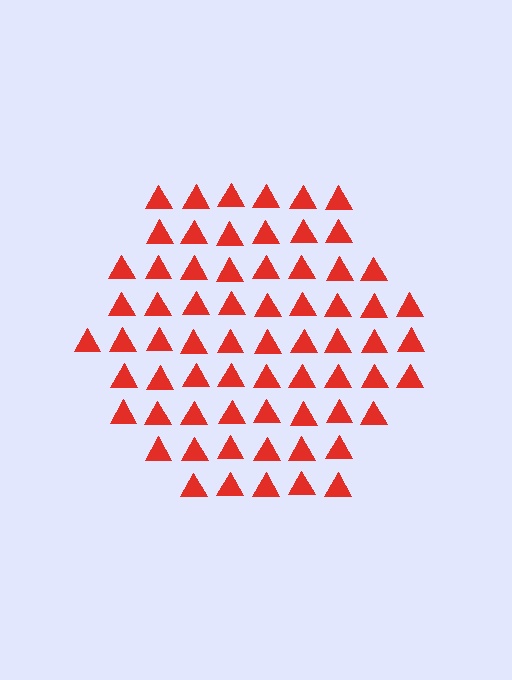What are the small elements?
The small elements are triangles.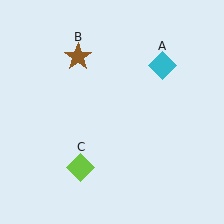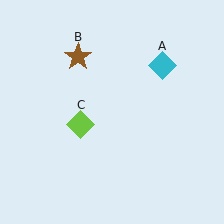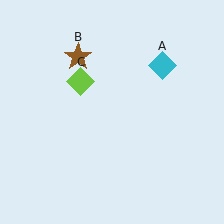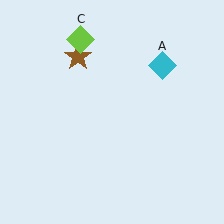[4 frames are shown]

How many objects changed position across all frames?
1 object changed position: lime diamond (object C).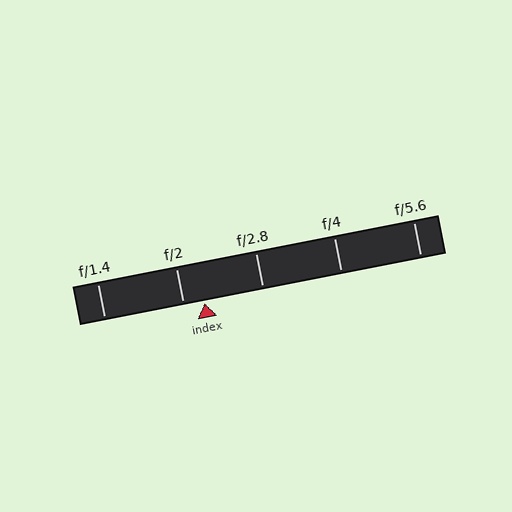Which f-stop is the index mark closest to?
The index mark is closest to f/2.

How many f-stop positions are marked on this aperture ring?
There are 5 f-stop positions marked.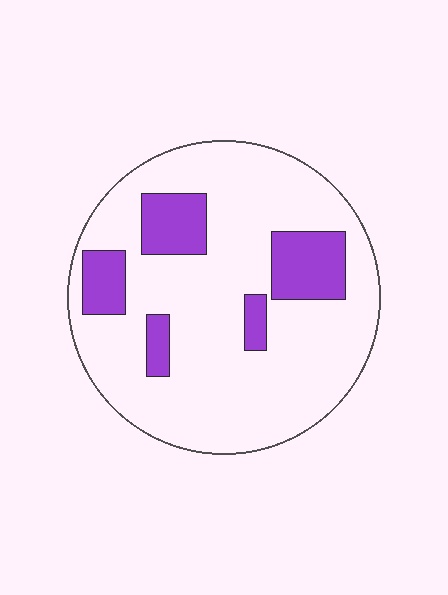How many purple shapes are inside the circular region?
5.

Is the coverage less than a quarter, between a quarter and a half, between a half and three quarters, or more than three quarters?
Less than a quarter.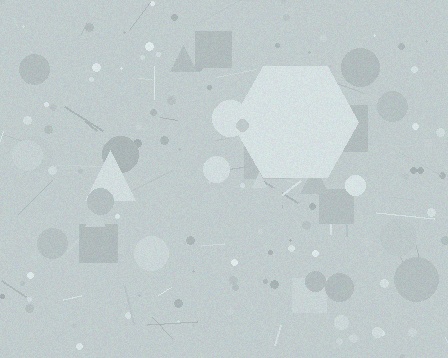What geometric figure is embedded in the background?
A hexagon is embedded in the background.